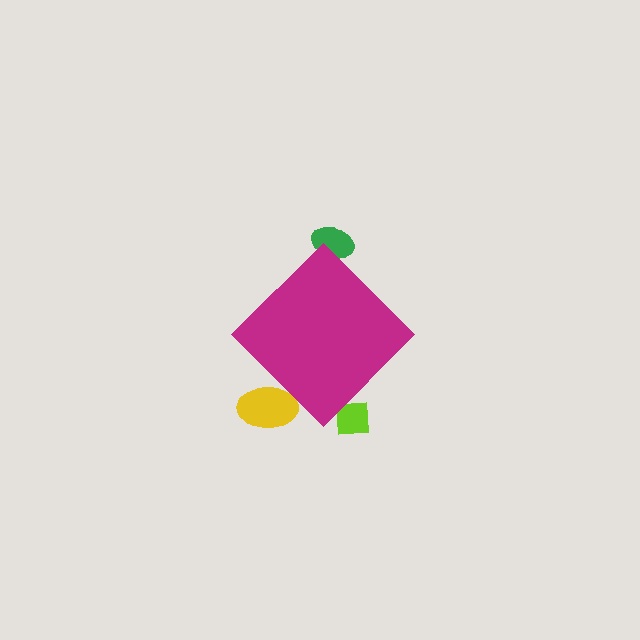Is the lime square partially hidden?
Yes, the lime square is partially hidden behind the magenta diamond.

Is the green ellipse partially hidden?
Yes, the green ellipse is partially hidden behind the magenta diamond.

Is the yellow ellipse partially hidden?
Yes, the yellow ellipse is partially hidden behind the magenta diamond.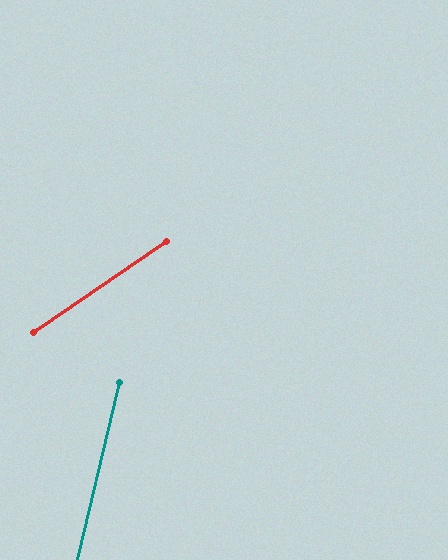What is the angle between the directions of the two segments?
Approximately 42 degrees.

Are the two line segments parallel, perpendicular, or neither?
Neither parallel nor perpendicular — they differ by about 42°.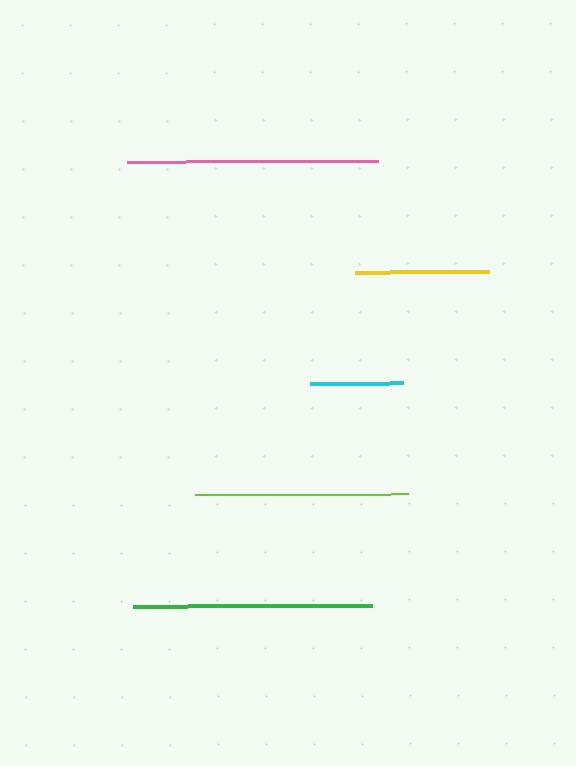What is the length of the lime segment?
The lime segment is approximately 213 pixels long.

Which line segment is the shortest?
The cyan line is the shortest at approximately 93 pixels.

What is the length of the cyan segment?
The cyan segment is approximately 93 pixels long.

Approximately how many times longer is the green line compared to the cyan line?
The green line is approximately 2.6 times the length of the cyan line.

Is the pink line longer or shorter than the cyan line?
The pink line is longer than the cyan line.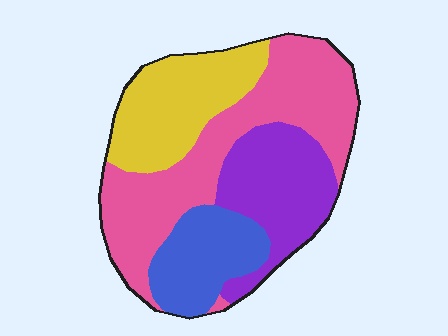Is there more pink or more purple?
Pink.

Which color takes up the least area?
Blue, at roughly 15%.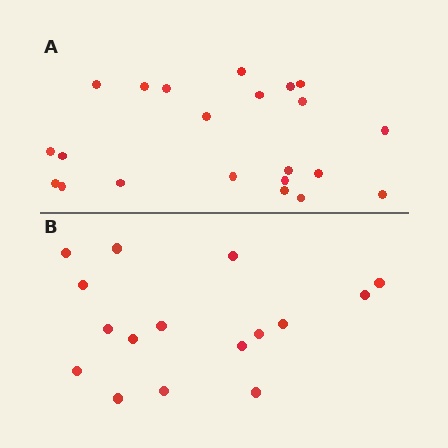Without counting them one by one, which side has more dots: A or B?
Region A (the top region) has more dots.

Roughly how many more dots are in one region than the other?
Region A has about 6 more dots than region B.